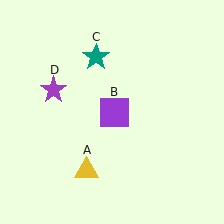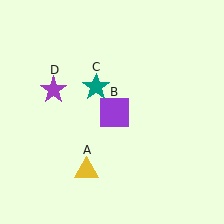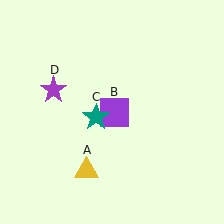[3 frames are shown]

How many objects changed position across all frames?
1 object changed position: teal star (object C).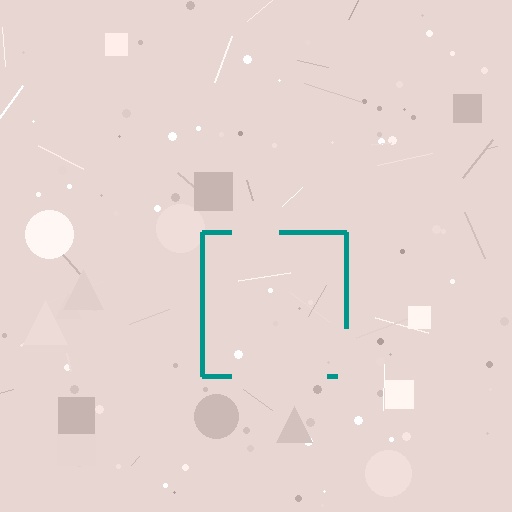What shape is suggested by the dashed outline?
The dashed outline suggests a square.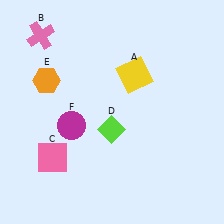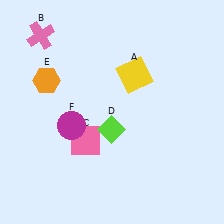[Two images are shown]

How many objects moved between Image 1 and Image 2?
1 object moved between the two images.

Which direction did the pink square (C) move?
The pink square (C) moved right.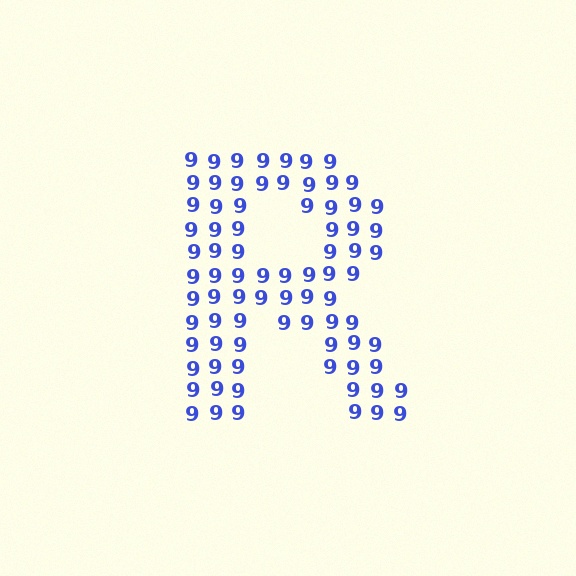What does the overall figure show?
The overall figure shows the letter R.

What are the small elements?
The small elements are digit 9's.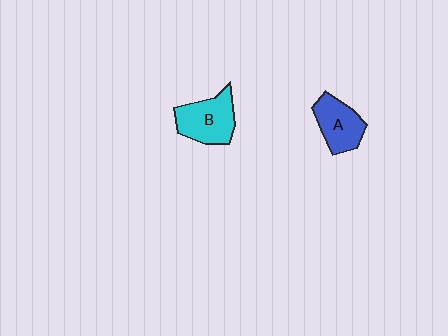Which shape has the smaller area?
Shape A (blue).